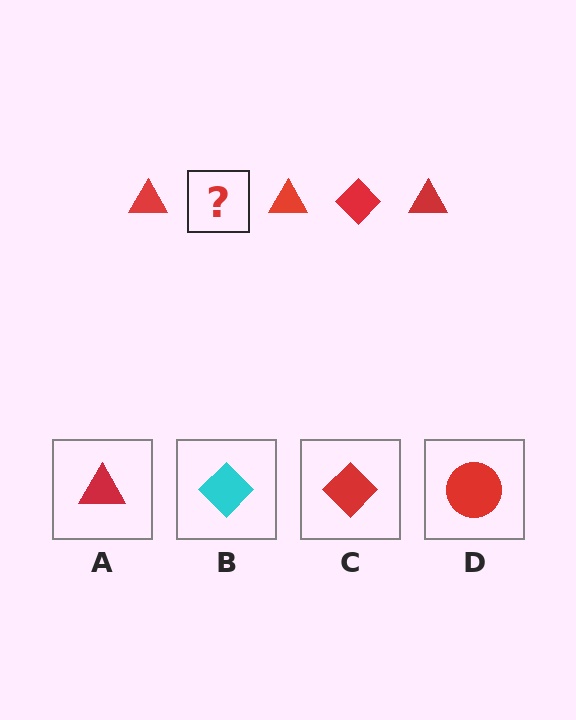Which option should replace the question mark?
Option C.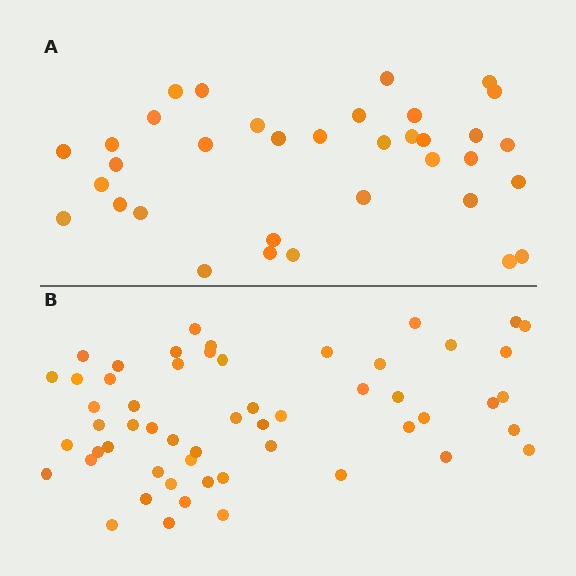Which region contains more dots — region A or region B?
Region B (the bottom region) has more dots.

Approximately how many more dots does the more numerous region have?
Region B has approximately 20 more dots than region A.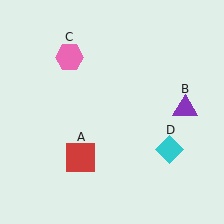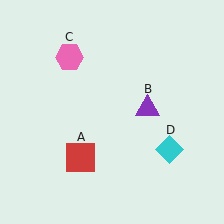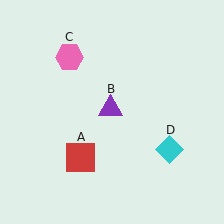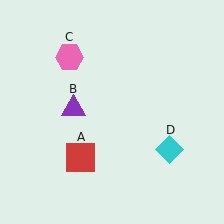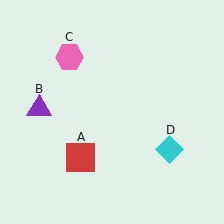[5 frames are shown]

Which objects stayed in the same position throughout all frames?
Red square (object A) and pink hexagon (object C) and cyan diamond (object D) remained stationary.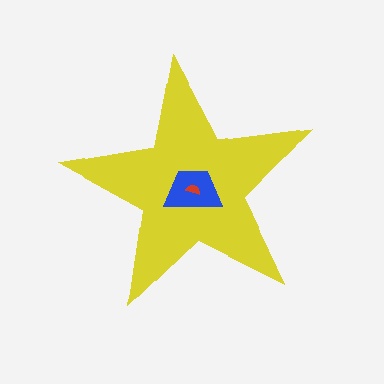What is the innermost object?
The red semicircle.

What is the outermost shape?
The yellow star.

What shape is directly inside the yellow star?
The blue trapezoid.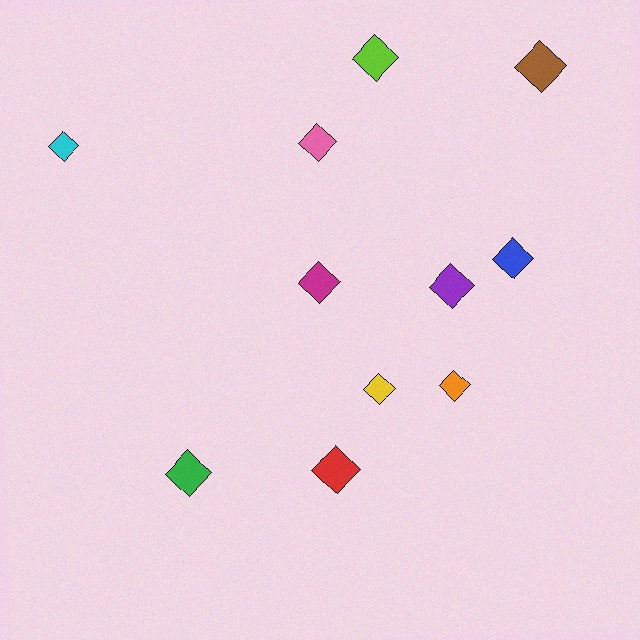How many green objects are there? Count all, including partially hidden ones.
There is 1 green object.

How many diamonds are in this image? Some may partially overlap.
There are 11 diamonds.